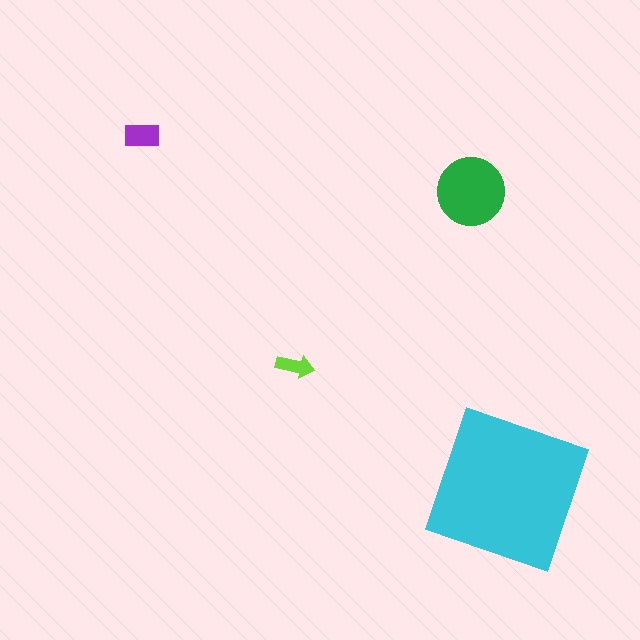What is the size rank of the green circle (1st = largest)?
2nd.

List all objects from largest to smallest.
The cyan square, the green circle, the purple rectangle, the lime arrow.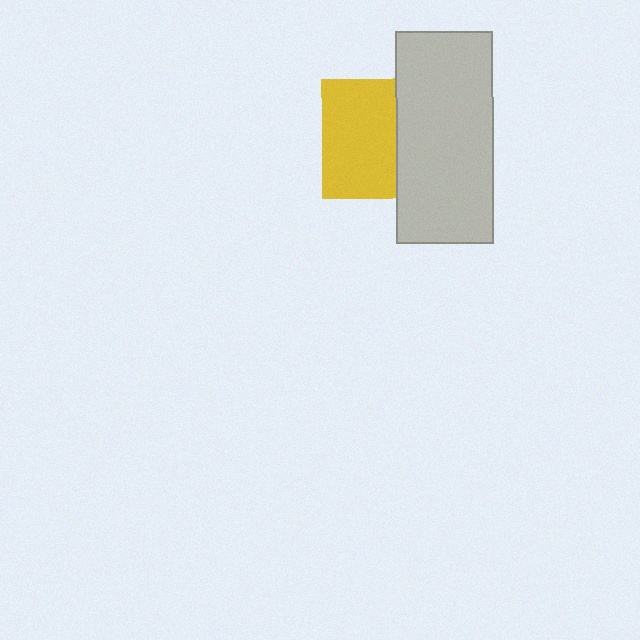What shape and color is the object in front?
The object in front is a light gray rectangle.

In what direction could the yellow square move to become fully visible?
The yellow square could move left. That would shift it out from behind the light gray rectangle entirely.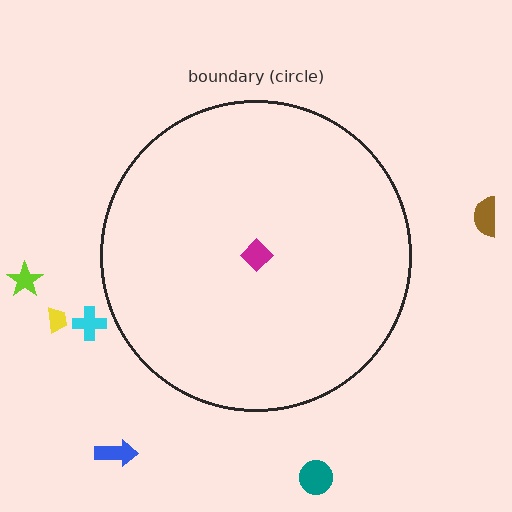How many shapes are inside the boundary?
1 inside, 6 outside.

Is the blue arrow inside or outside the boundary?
Outside.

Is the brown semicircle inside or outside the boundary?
Outside.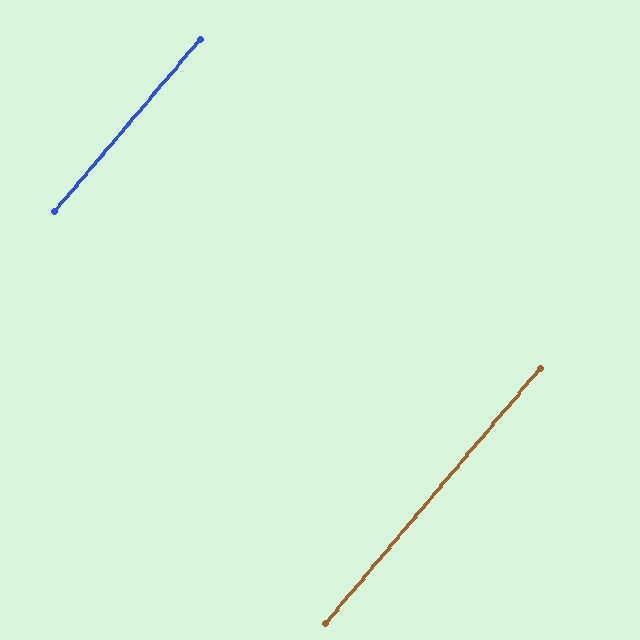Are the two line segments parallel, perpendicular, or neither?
Parallel — their directions differ by only 0.0°.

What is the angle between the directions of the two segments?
Approximately 0 degrees.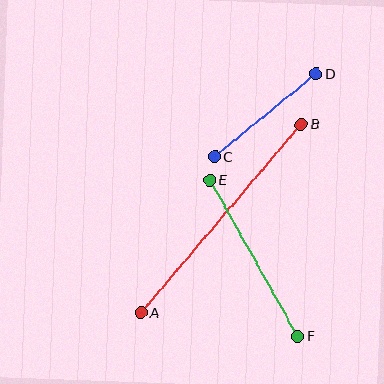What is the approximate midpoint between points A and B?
The midpoint is at approximately (221, 218) pixels.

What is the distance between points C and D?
The distance is approximately 131 pixels.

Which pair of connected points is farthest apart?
Points A and B are farthest apart.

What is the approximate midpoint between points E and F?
The midpoint is at approximately (254, 258) pixels.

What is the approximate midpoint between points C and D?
The midpoint is at approximately (265, 115) pixels.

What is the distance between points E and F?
The distance is approximately 179 pixels.